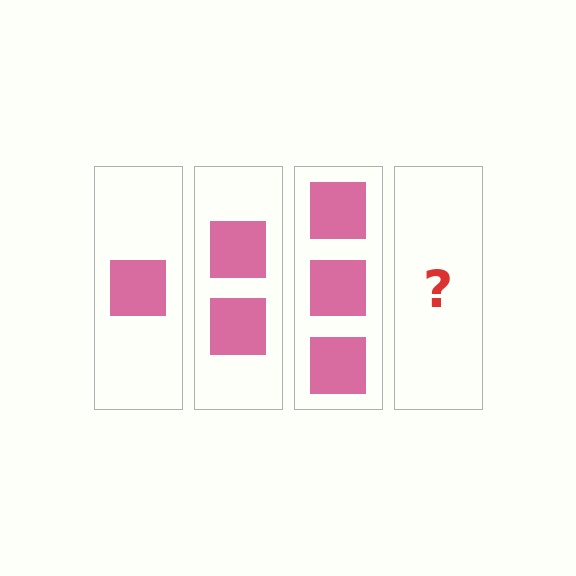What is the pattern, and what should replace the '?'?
The pattern is that each step adds one more square. The '?' should be 4 squares.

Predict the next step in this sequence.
The next step is 4 squares.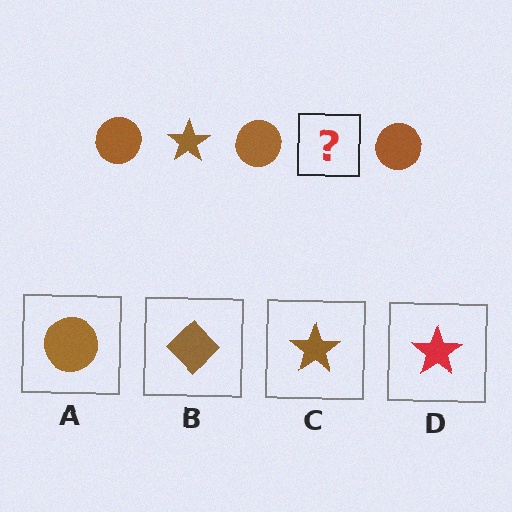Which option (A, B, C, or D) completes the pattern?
C.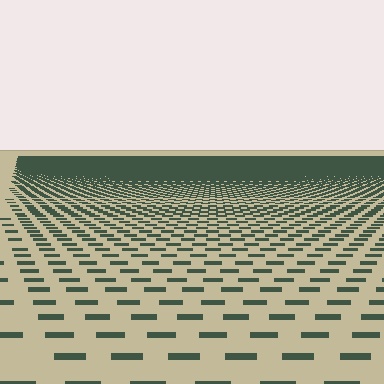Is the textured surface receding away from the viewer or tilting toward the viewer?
The surface is receding away from the viewer. Texture elements get smaller and denser toward the top.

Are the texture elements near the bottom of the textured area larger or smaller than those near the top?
Larger. Near the bottom, elements are closer to the viewer and appear at a bigger on-screen size.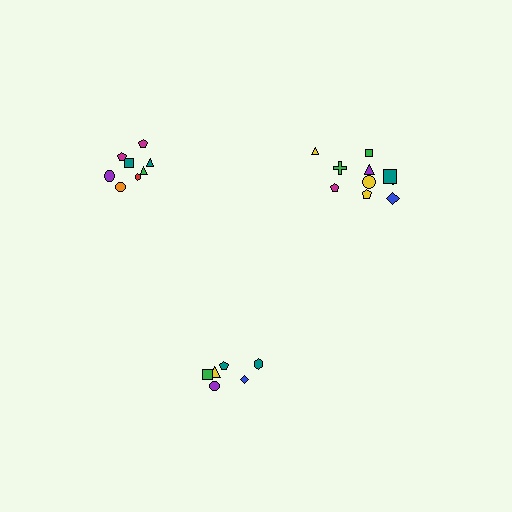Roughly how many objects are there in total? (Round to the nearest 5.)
Roughly 25 objects in total.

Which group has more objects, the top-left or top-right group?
The top-right group.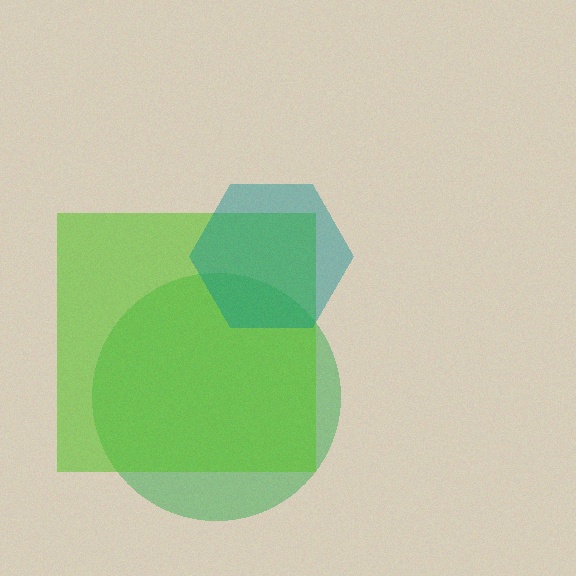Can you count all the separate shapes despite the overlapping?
Yes, there are 3 separate shapes.